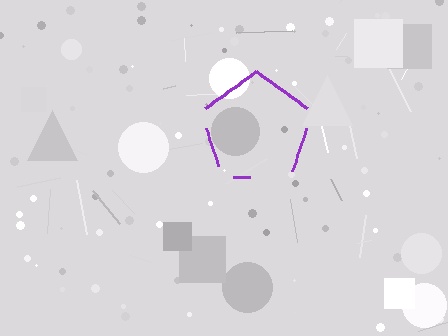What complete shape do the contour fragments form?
The contour fragments form a pentagon.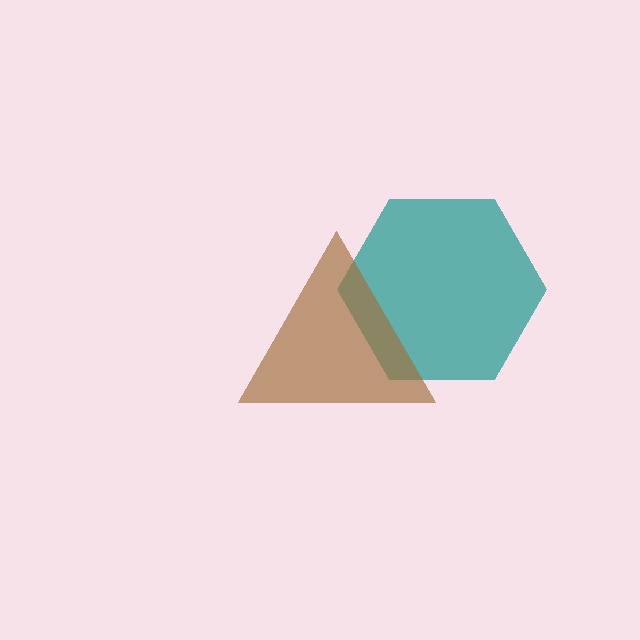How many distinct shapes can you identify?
There are 2 distinct shapes: a teal hexagon, a brown triangle.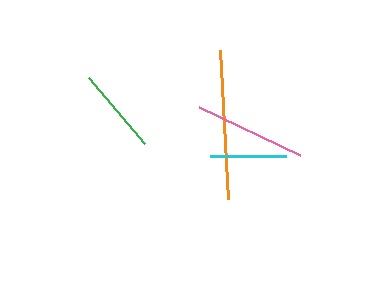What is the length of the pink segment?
The pink segment is approximately 111 pixels long.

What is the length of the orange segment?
The orange segment is approximately 149 pixels long.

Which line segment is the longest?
The orange line is the longest at approximately 149 pixels.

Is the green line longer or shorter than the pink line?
The pink line is longer than the green line.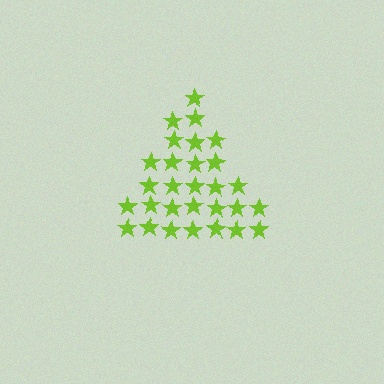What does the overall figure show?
The overall figure shows a triangle.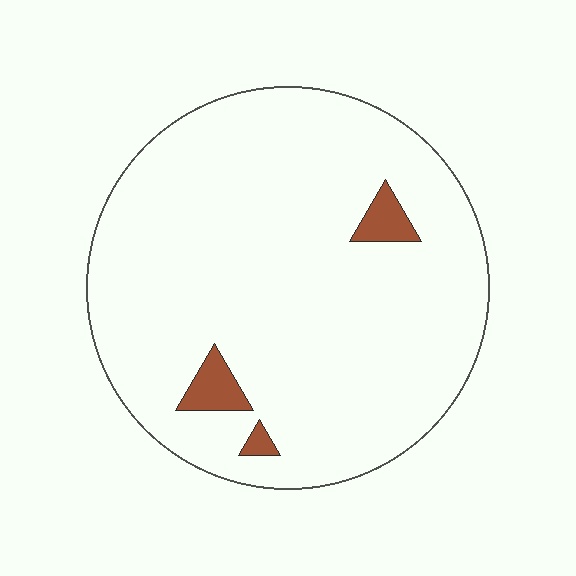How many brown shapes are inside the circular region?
3.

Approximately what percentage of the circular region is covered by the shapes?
Approximately 5%.